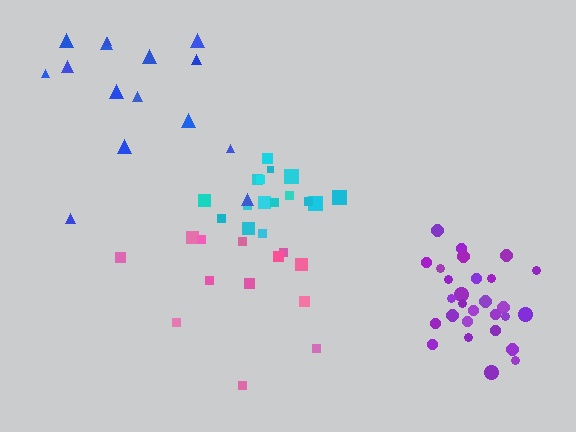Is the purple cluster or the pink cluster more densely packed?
Purple.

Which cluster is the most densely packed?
Purple.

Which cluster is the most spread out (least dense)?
Blue.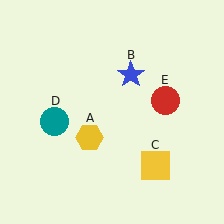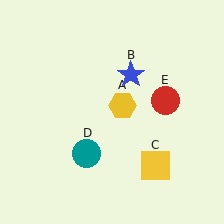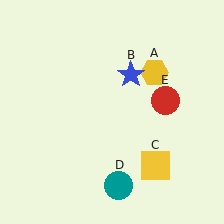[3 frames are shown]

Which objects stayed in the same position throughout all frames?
Blue star (object B) and yellow square (object C) and red circle (object E) remained stationary.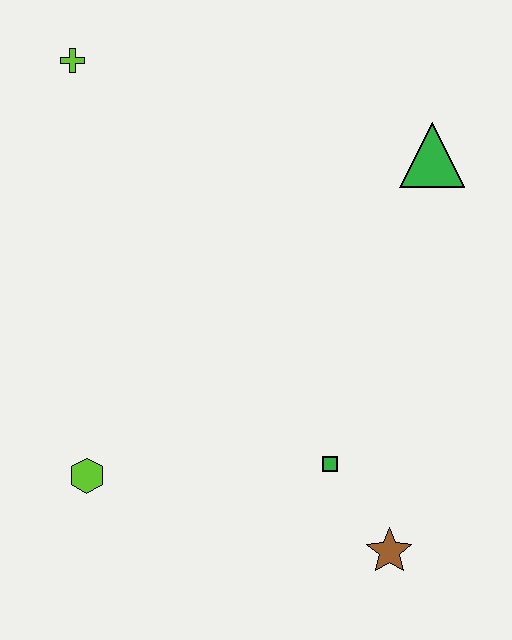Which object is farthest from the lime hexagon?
The green triangle is farthest from the lime hexagon.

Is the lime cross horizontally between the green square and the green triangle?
No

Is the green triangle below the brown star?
No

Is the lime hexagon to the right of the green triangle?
No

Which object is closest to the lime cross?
The green triangle is closest to the lime cross.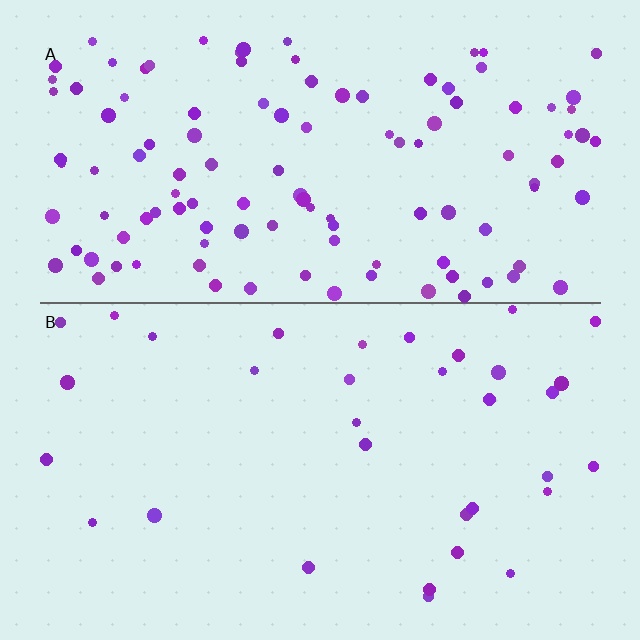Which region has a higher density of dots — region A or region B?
A (the top).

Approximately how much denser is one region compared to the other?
Approximately 3.5× — region A over region B.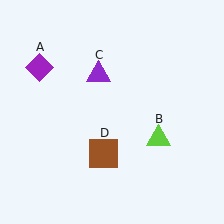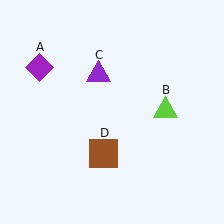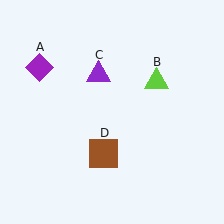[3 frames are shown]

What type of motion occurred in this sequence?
The lime triangle (object B) rotated counterclockwise around the center of the scene.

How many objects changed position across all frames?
1 object changed position: lime triangle (object B).